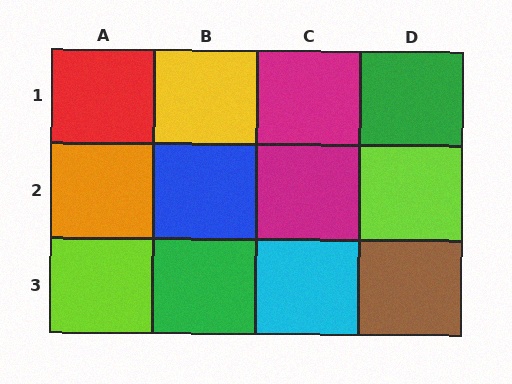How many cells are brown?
1 cell is brown.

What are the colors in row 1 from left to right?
Red, yellow, magenta, green.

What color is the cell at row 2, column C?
Magenta.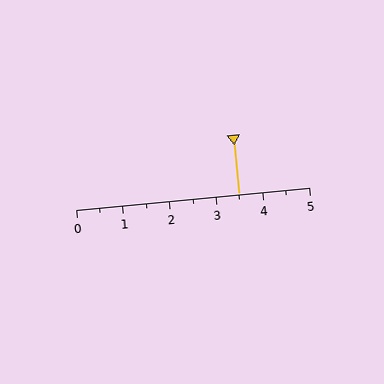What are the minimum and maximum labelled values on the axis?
The axis runs from 0 to 5.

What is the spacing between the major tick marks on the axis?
The major ticks are spaced 1 apart.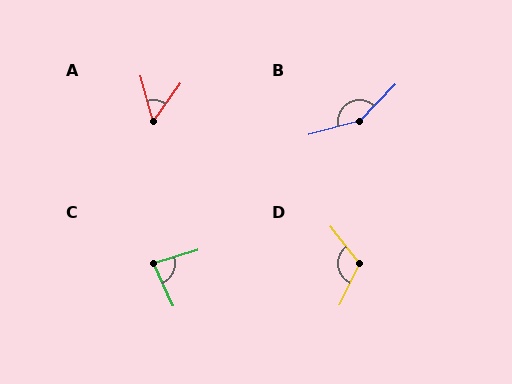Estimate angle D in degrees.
Approximately 116 degrees.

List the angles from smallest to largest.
A (52°), C (83°), D (116°), B (149°).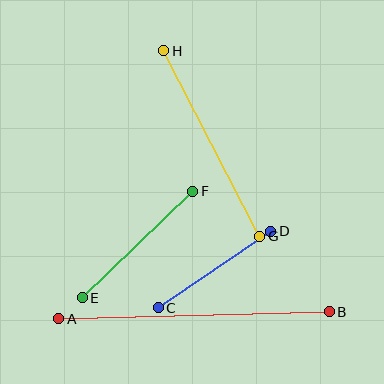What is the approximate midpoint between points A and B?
The midpoint is at approximately (194, 315) pixels.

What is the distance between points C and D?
The distance is approximately 136 pixels.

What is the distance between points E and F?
The distance is approximately 153 pixels.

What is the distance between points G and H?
The distance is approximately 209 pixels.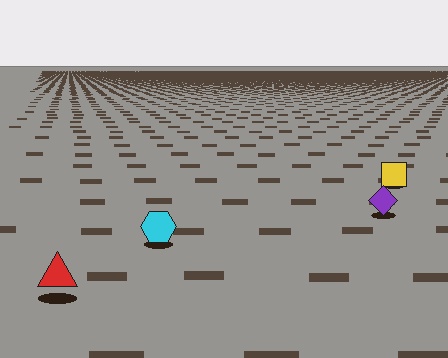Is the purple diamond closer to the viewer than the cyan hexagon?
No. The cyan hexagon is closer — you can tell from the texture gradient: the ground texture is coarser near it.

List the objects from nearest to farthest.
From nearest to farthest: the red triangle, the cyan hexagon, the purple diamond, the yellow square.